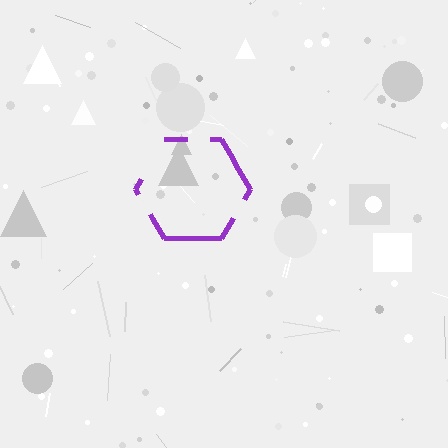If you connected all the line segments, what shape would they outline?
They would outline a hexagon.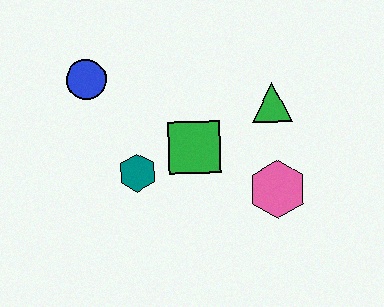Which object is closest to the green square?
The teal hexagon is closest to the green square.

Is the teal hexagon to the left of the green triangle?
Yes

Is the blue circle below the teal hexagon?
No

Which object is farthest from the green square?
The blue circle is farthest from the green square.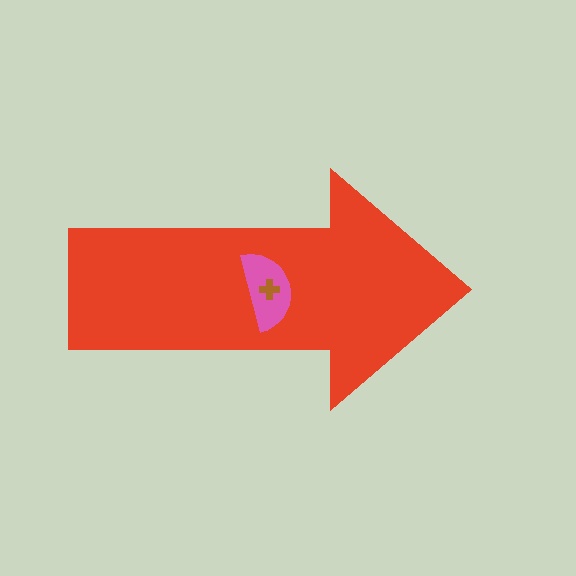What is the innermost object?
The brown cross.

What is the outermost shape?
The red arrow.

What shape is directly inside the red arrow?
The pink semicircle.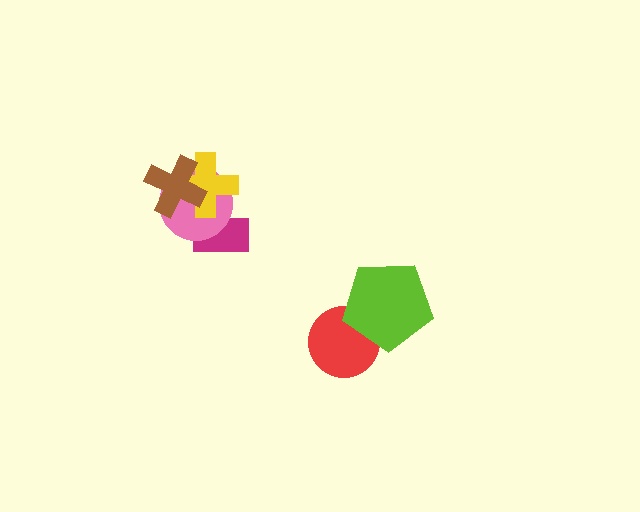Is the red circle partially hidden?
Yes, it is partially covered by another shape.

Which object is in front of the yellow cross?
The brown cross is in front of the yellow cross.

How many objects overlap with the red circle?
1 object overlaps with the red circle.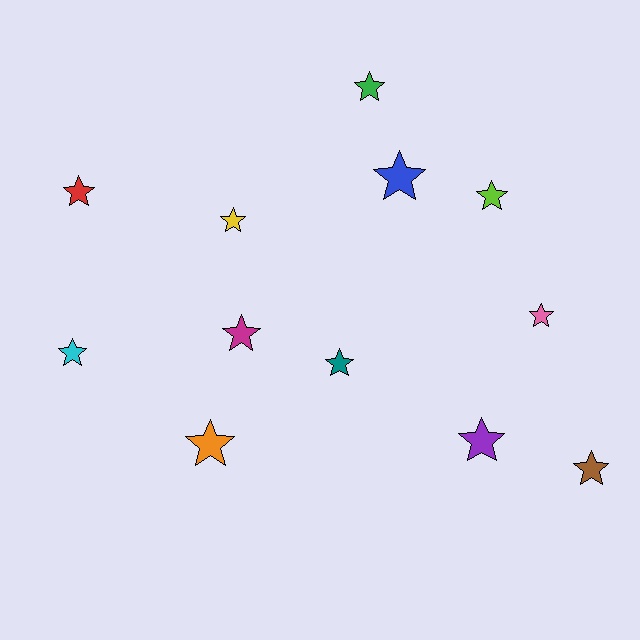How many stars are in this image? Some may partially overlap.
There are 12 stars.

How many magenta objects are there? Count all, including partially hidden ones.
There is 1 magenta object.